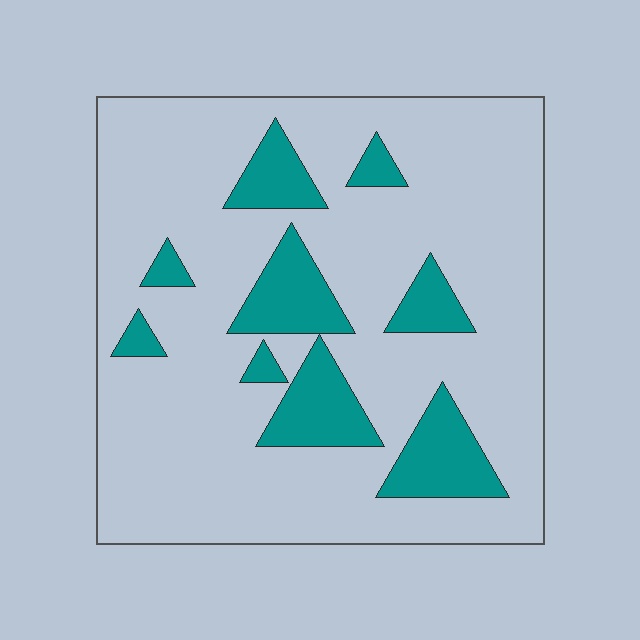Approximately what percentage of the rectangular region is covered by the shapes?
Approximately 20%.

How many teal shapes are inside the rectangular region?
9.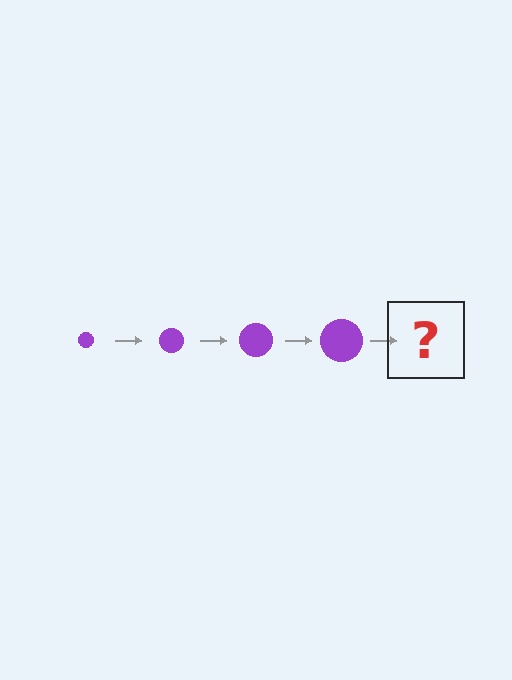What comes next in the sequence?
The next element should be a purple circle, larger than the previous one.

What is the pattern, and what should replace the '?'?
The pattern is that the circle gets progressively larger each step. The '?' should be a purple circle, larger than the previous one.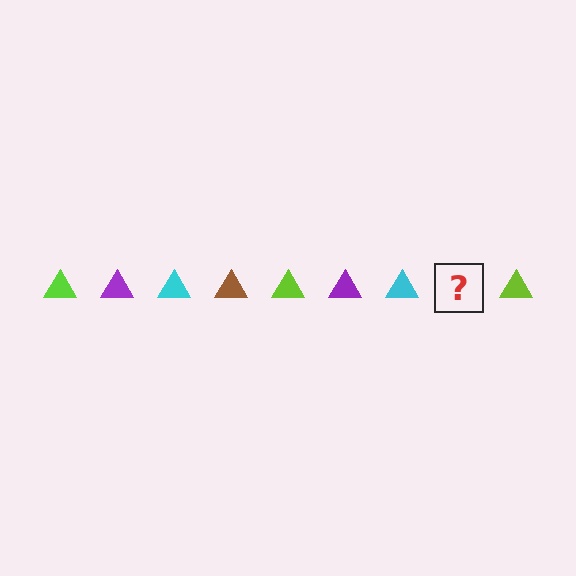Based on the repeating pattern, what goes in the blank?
The blank should be a brown triangle.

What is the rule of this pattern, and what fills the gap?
The rule is that the pattern cycles through lime, purple, cyan, brown triangles. The gap should be filled with a brown triangle.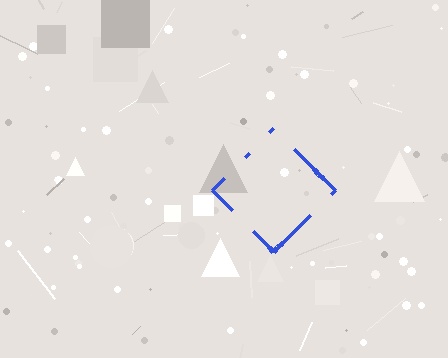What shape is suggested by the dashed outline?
The dashed outline suggests a diamond.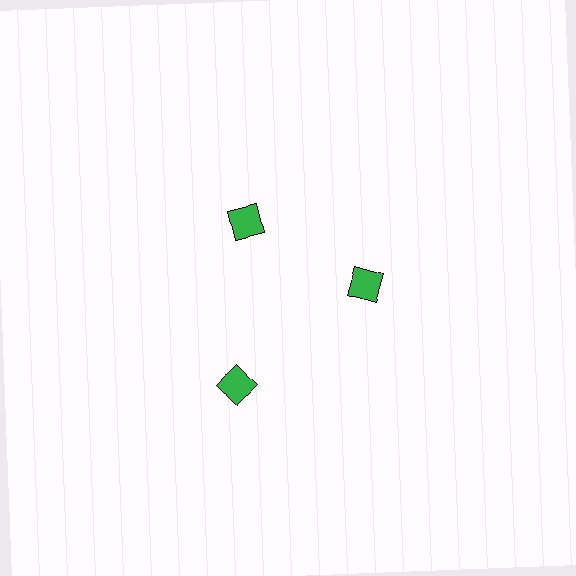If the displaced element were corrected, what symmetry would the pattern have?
It would have 3-fold rotational symmetry — the pattern would map onto itself every 120 degrees.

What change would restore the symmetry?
The symmetry would be restored by moving it inward, back onto the ring so that all 3 squares sit at equal angles and equal distance from the center.